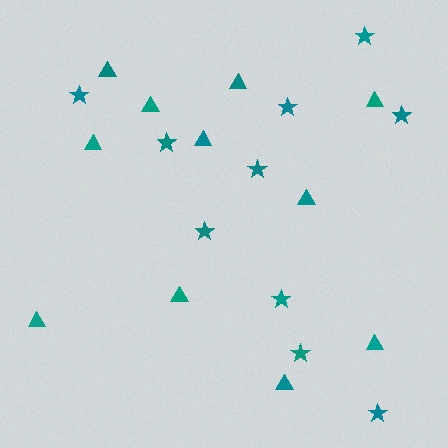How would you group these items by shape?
There are 2 groups: one group of stars (10) and one group of triangles (11).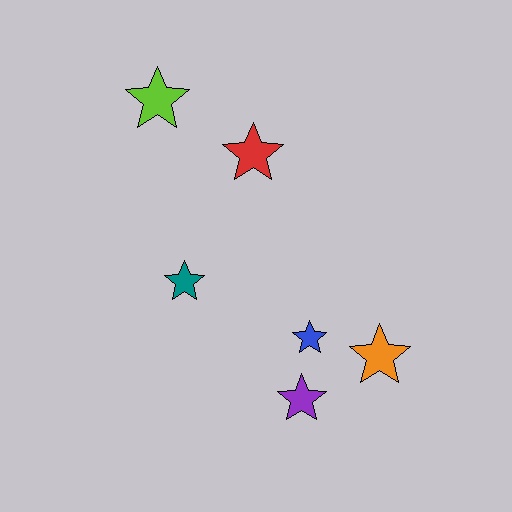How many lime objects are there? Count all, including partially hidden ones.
There is 1 lime object.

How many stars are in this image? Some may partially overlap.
There are 6 stars.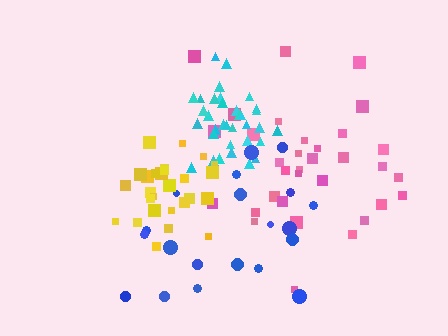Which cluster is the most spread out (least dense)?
Blue.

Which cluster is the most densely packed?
Cyan.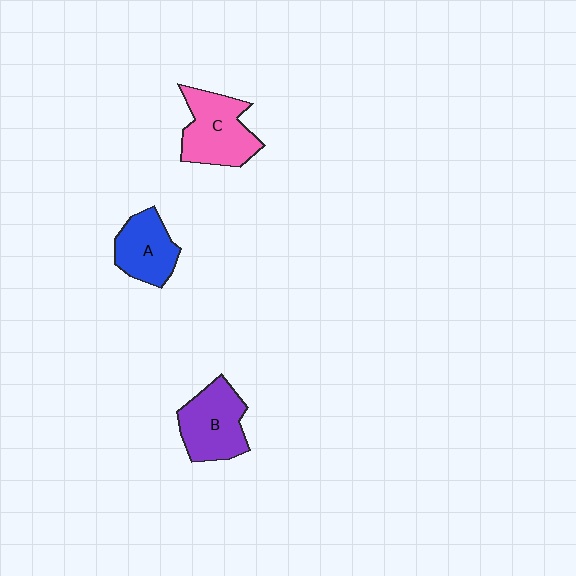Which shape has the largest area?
Shape C (pink).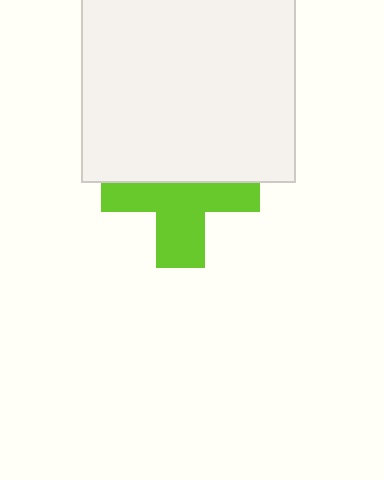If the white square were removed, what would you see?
You would see the complete lime cross.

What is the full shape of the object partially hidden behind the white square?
The partially hidden object is a lime cross.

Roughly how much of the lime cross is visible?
About half of it is visible (roughly 55%).